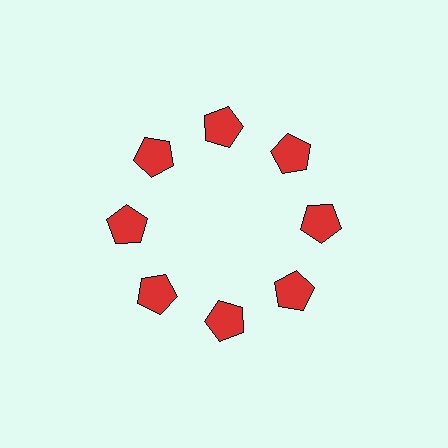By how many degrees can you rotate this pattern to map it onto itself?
The pattern maps onto itself every 45 degrees of rotation.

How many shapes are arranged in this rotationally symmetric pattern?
There are 8 shapes, arranged in 8 groups of 1.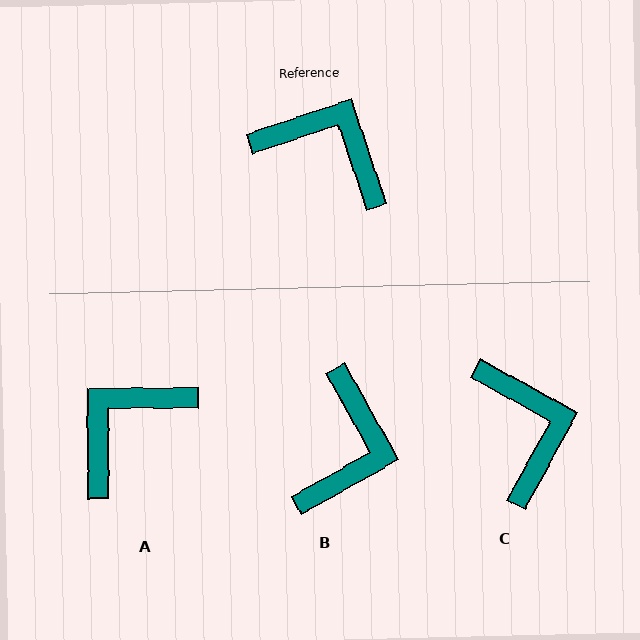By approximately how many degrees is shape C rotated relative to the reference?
Approximately 47 degrees clockwise.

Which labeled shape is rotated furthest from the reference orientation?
B, about 79 degrees away.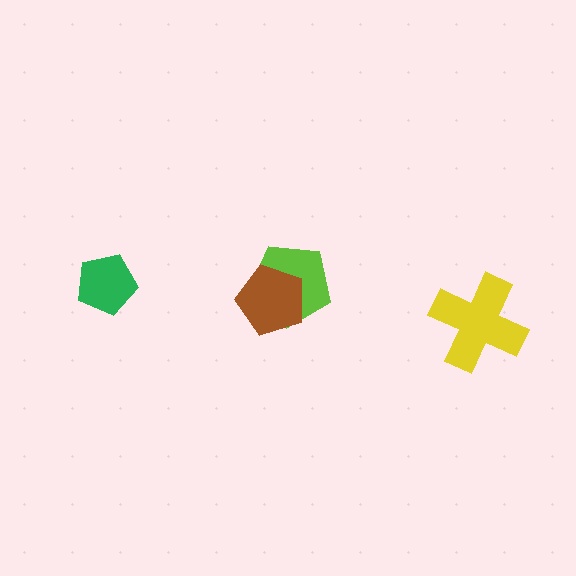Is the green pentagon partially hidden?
No, no other shape covers it.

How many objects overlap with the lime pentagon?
1 object overlaps with the lime pentagon.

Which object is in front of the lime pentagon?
The brown pentagon is in front of the lime pentagon.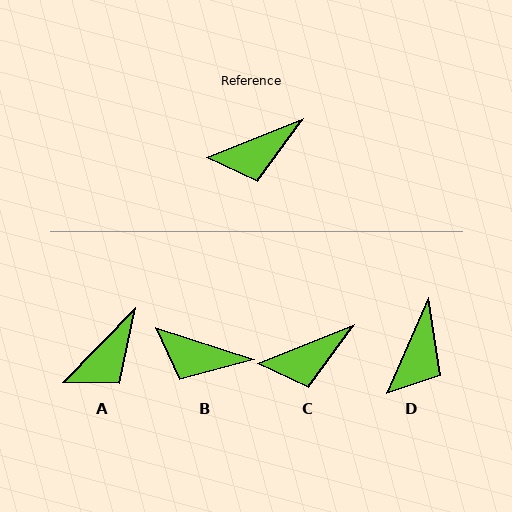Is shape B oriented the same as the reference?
No, it is off by about 40 degrees.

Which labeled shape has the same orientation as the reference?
C.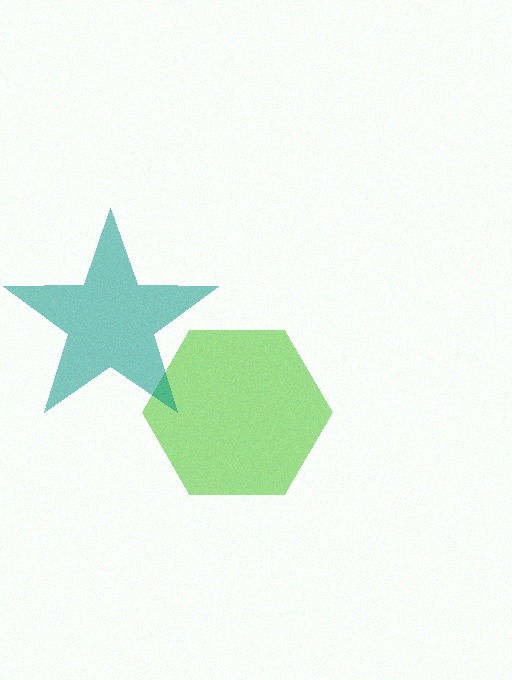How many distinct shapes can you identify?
There are 2 distinct shapes: a lime hexagon, a teal star.